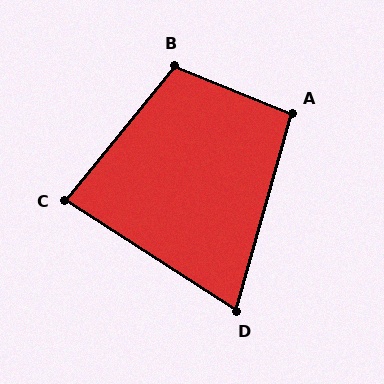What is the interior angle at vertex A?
Approximately 96 degrees (obtuse).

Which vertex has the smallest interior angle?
D, at approximately 73 degrees.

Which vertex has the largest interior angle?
B, at approximately 107 degrees.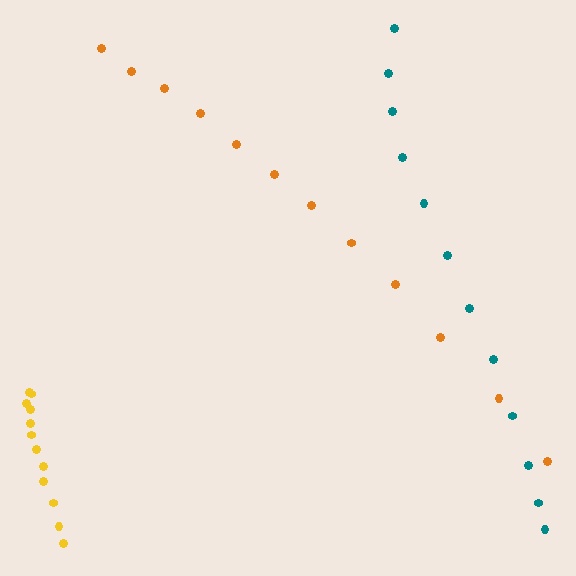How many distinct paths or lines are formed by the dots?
There are 3 distinct paths.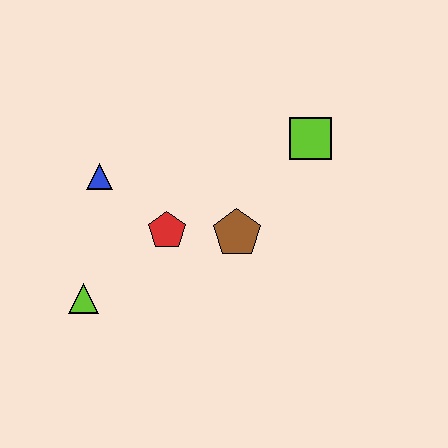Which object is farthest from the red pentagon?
The lime square is farthest from the red pentagon.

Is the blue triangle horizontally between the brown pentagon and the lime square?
No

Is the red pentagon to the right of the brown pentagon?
No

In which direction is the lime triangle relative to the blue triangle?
The lime triangle is below the blue triangle.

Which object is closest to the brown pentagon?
The red pentagon is closest to the brown pentagon.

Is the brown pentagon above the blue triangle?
No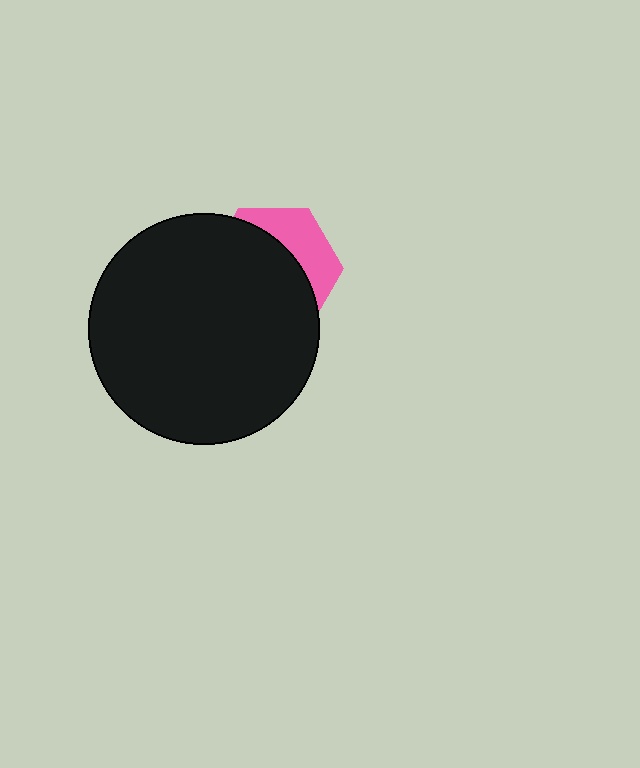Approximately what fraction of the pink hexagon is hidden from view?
Roughly 68% of the pink hexagon is hidden behind the black circle.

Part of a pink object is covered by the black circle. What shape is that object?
It is a hexagon.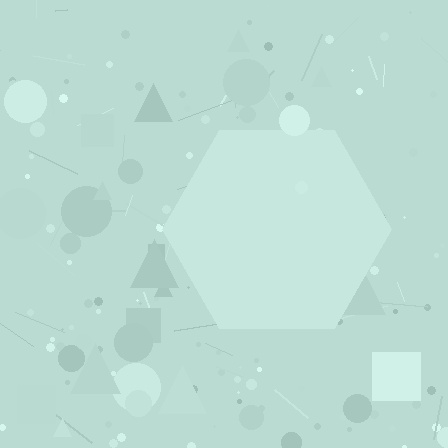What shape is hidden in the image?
A hexagon is hidden in the image.